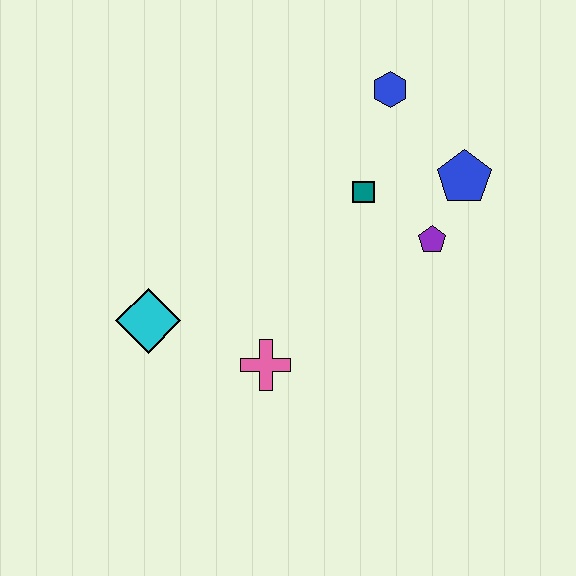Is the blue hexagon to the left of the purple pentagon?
Yes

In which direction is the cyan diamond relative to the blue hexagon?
The cyan diamond is to the left of the blue hexagon.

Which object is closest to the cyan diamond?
The pink cross is closest to the cyan diamond.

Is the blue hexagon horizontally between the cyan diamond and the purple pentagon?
Yes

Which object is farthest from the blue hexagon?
The cyan diamond is farthest from the blue hexagon.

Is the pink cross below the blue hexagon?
Yes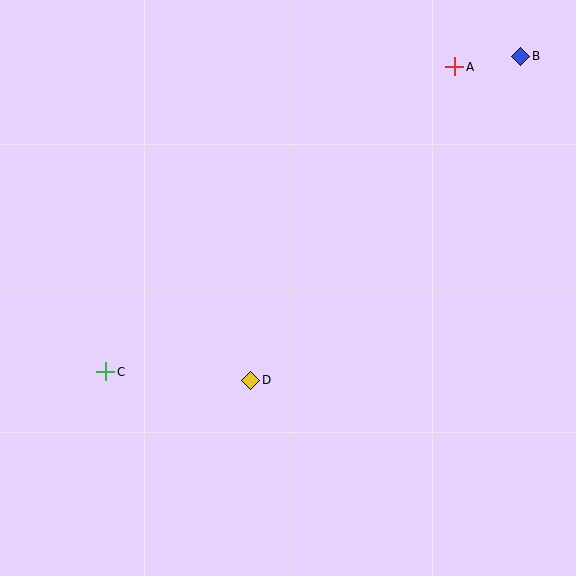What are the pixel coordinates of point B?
Point B is at (521, 56).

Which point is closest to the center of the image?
Point D at (251, 380) is closest to the center.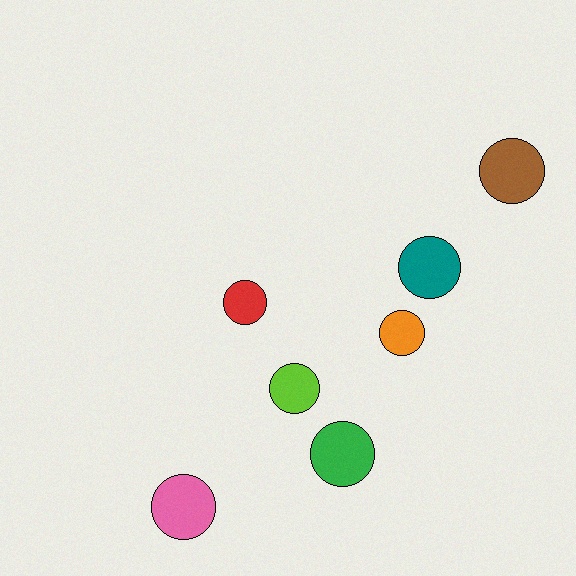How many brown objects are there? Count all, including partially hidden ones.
There is 1 brown object.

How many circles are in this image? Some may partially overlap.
There are 7 circles.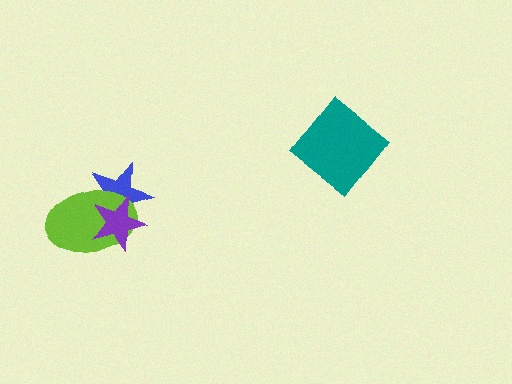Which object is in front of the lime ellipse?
The purple star is in front of the lime ellipse.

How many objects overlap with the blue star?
2 objects overlap with the blue star.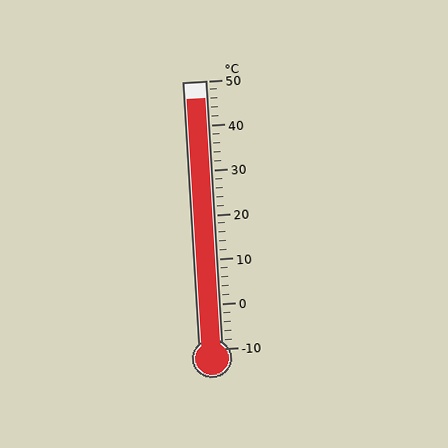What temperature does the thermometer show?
The thermometer shows approximately 46°C.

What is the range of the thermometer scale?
The thermometer scale ranges from -10°C to 50°C.